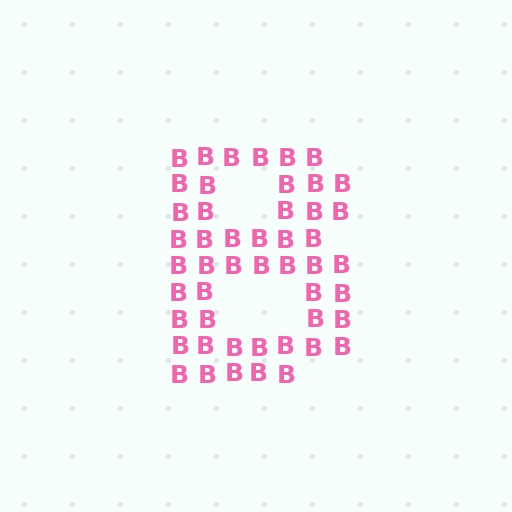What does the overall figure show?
The overall figure shows the letter B.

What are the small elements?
The small elements are letter B's.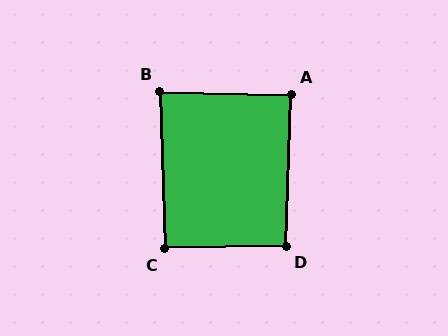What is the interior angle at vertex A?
Approximately 89 degrees (approximately right).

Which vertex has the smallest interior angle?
B, at approximately 87 degrees.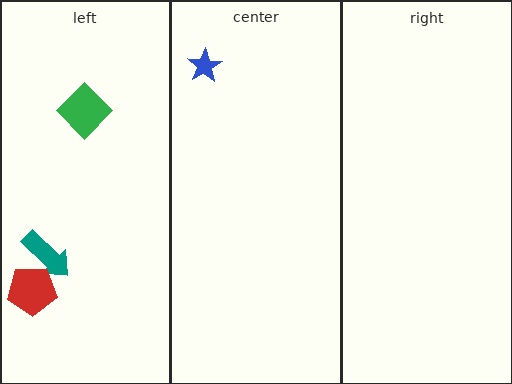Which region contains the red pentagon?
The left region.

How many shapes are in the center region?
1.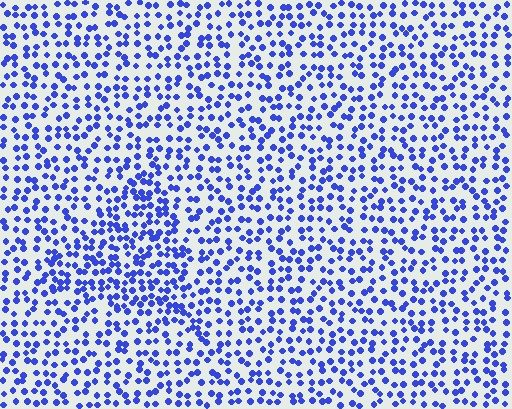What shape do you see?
I see a triangle.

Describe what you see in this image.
The image contains small blue elements arranged at two different densities. A triangle-shaped region is visible where the elements are more densely packed than the surrounding area.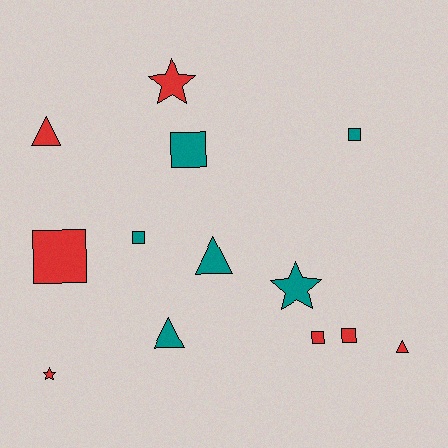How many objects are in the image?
There are 13 objects.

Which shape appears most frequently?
Square, with 6 objects.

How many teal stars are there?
There is 1 teal star.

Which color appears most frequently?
Red, with 7 objects.